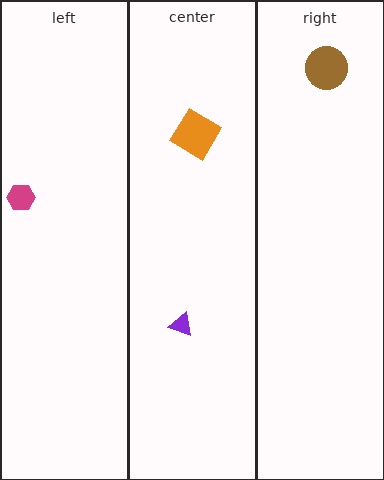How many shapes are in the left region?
1.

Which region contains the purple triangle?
The center region.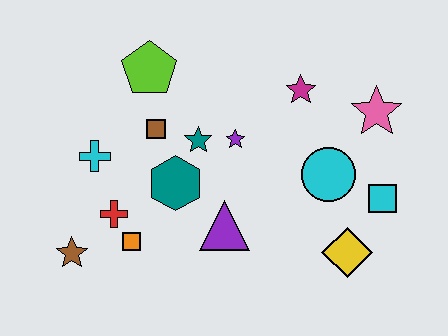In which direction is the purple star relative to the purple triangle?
The purple star is above the purple triangle.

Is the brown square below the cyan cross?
No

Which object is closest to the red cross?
The orange square is closest to the red cross.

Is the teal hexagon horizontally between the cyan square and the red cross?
Yes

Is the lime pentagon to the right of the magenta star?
No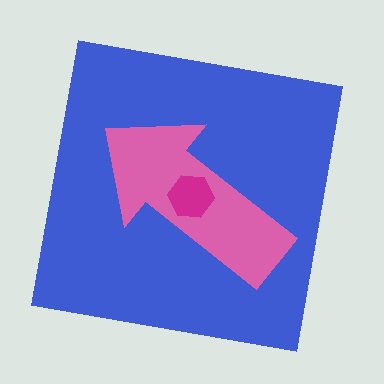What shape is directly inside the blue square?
The pink arrow.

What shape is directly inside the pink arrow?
The magenta hexagon.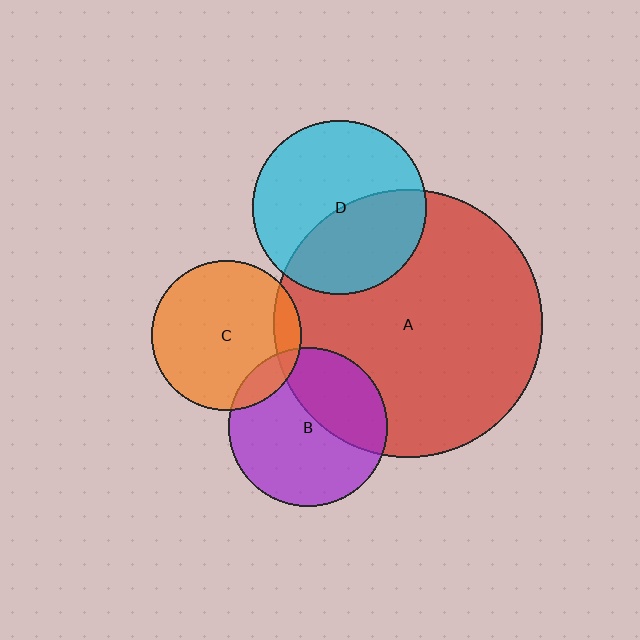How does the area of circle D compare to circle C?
Approximately 1.3 times.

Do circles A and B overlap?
Yes.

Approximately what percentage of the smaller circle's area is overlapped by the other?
Approximately 35%.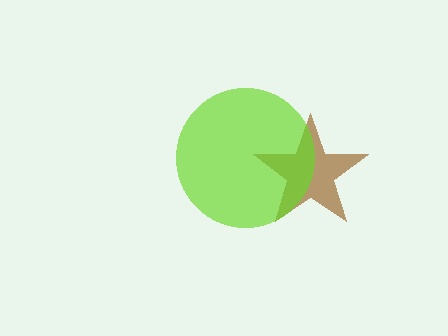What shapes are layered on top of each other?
The layered shapes are: a brown star, a lime circle.